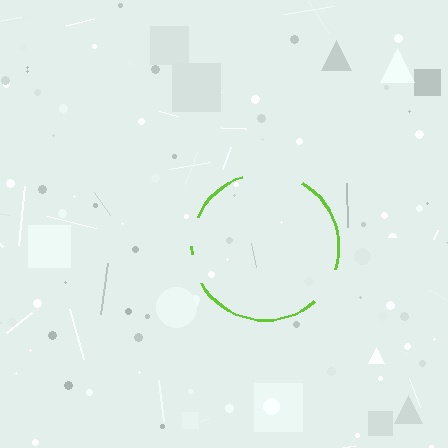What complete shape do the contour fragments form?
The contour fragments form a circle.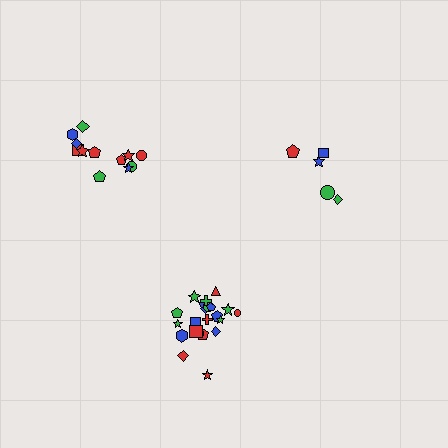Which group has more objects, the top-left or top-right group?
The top-left group.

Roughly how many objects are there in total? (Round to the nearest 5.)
Roughly 40 objects in total.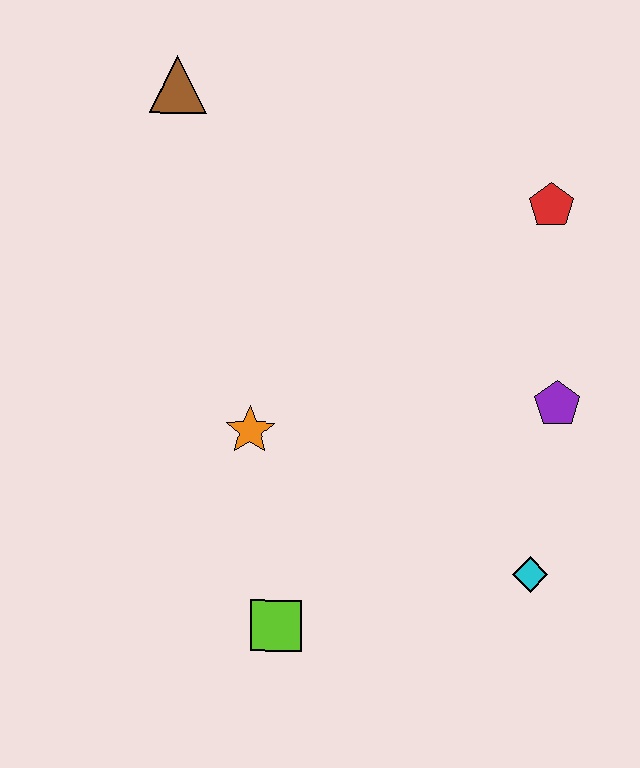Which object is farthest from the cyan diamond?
The brown triangle is farthest from the cyan diamond.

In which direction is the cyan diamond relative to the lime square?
The cyan diamond is to the right of the lime square.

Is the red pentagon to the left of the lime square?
No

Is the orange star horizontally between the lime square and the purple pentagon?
No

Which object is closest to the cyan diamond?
The purple pentagon is closest to the cyan diamond.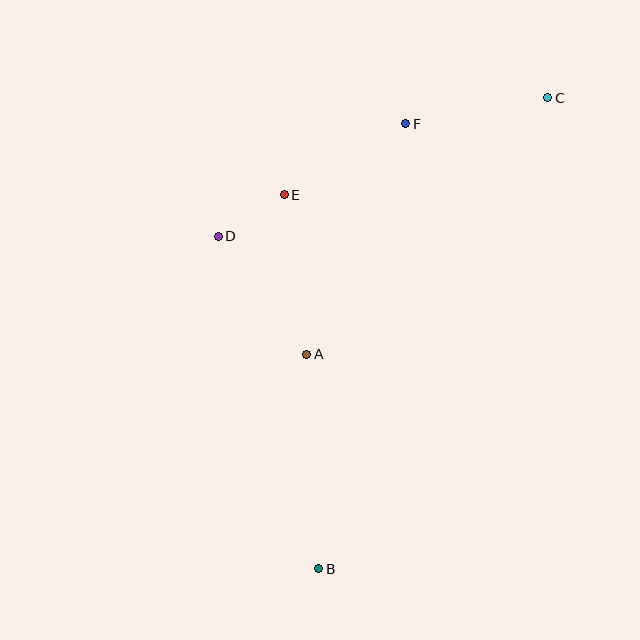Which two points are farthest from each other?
Points B and C are farthest from each other.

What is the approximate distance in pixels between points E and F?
The distance between E and F is approximately 140 pixels.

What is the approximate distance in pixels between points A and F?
The distance between A and F is approximately 251 pixels.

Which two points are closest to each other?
Points D and E are closest to each other.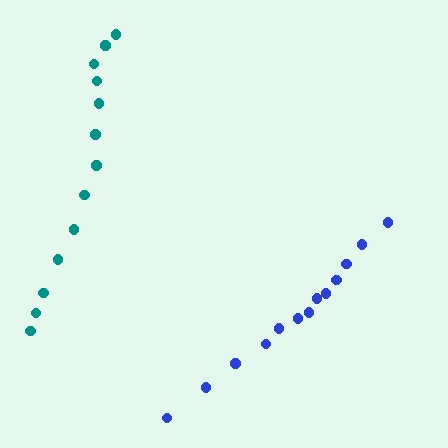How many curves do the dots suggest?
There are 2 distinct paths.